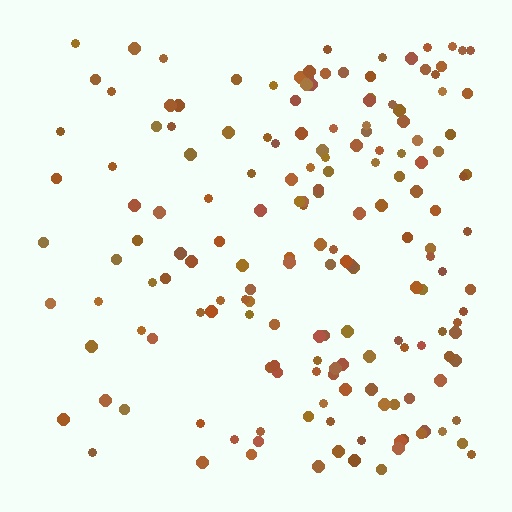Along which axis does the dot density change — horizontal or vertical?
Horizontal.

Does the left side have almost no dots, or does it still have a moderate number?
Still a moderate number, just noticeably fewer than the right.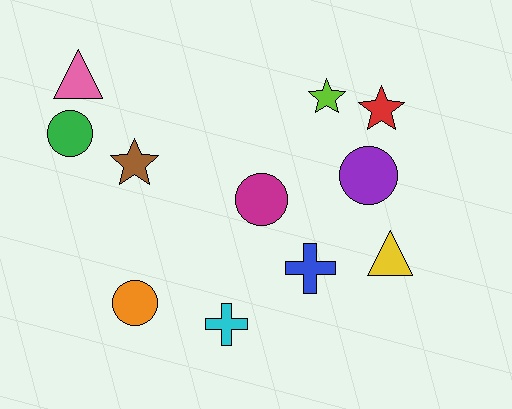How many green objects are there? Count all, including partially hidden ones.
There is 1 green object.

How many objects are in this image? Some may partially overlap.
There are 11 objects.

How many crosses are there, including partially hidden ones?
There are 2 crosses.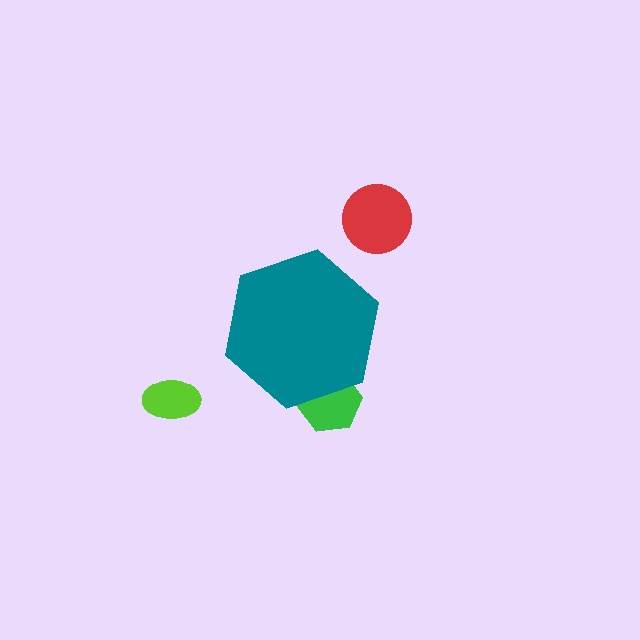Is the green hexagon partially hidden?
Yes, the green hexagon is partially hidden behind the teal hexagon.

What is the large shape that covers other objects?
A teal hexagon.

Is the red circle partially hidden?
No, the red circle is fully visible.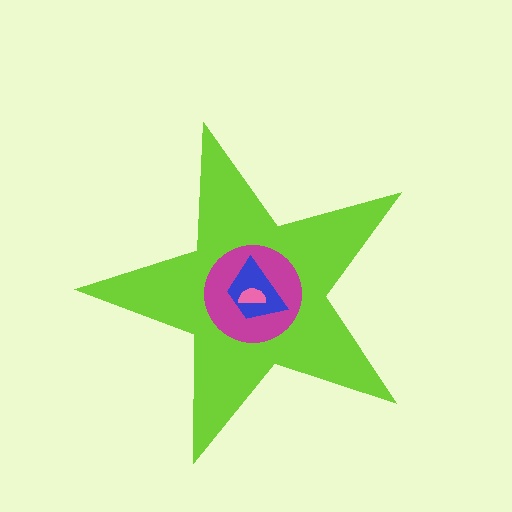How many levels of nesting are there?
4.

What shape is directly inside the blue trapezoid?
The pink semicircle.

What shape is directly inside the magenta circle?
The blue trapezoid.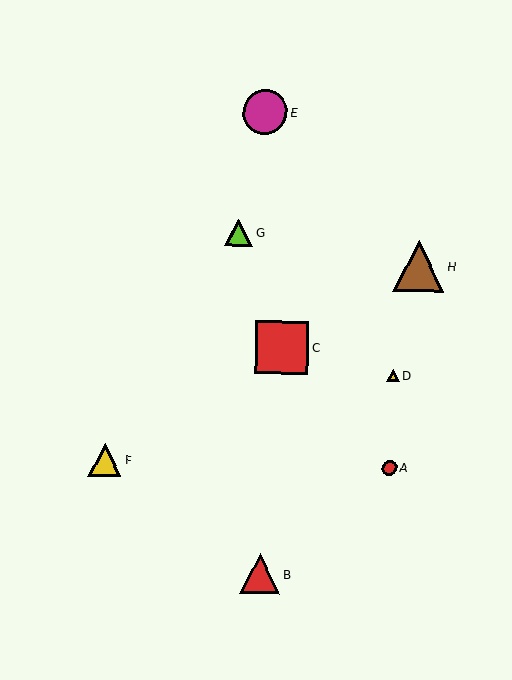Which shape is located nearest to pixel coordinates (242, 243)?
The lime triangle (labeled G) at (239, 233) is nearest to that location.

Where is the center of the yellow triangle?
The center of the yellow triangle is at (393, 375).